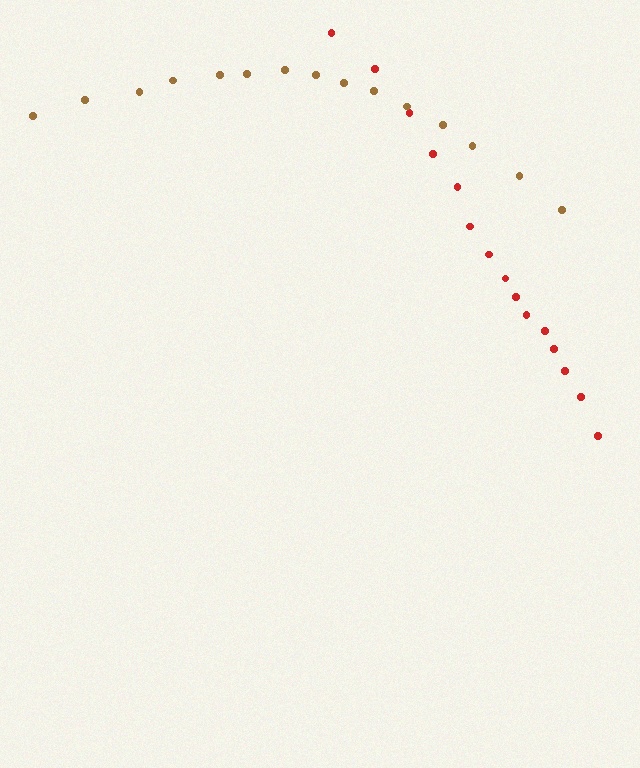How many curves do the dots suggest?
There are 2 distinct paths.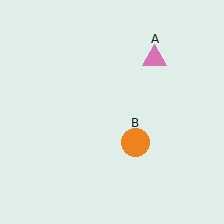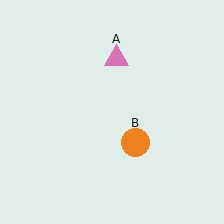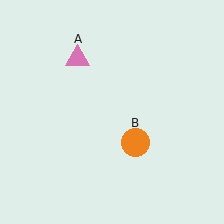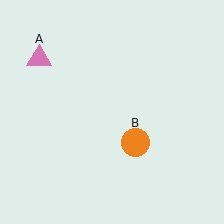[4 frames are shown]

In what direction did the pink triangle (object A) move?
The pink triangle (object A) moved left.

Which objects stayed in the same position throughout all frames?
Orange circle (object B) remained stationary.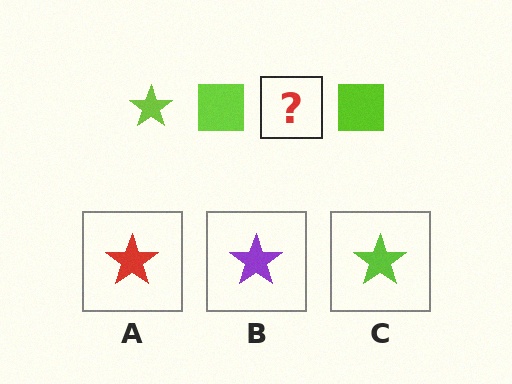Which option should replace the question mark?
Option C.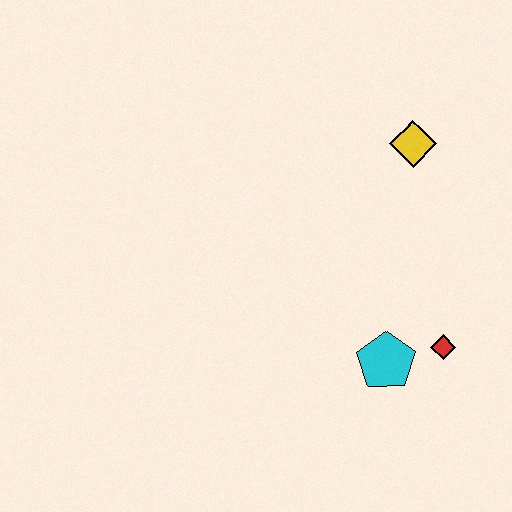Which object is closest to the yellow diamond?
The red diamond is closest to the yellow diamond.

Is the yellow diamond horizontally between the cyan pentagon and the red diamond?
Yes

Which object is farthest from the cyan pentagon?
The yellow diamond is farthest from the cyan pentagon.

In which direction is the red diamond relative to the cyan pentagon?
The red diamond is to the right of the cyan pentagon.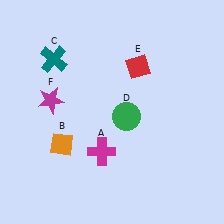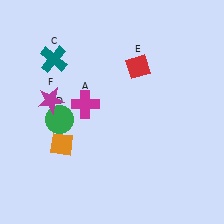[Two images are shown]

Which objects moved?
The objects that moved are: the magenta cross (A), the green circle (D).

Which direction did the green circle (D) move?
The green circle (D) moved left.